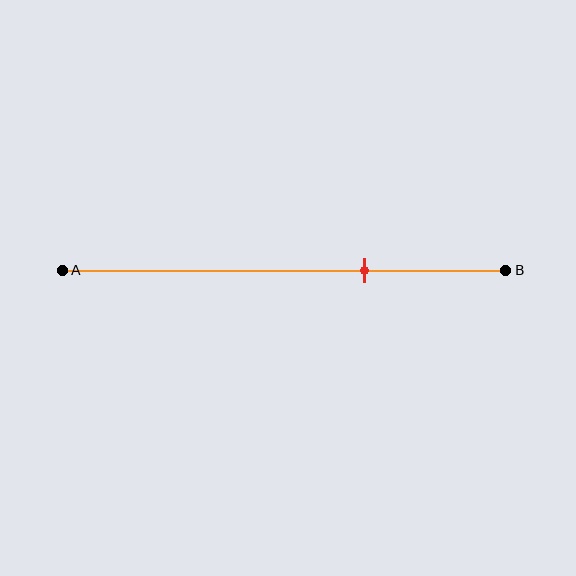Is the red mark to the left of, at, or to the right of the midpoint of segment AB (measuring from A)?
The red mark is to the right of the midpoint of segment AB.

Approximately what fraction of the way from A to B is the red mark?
The red mark is approximately 70% of the way from A to B.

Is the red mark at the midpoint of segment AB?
No, the mark is at about 70% from A, not at the 50% midpoint.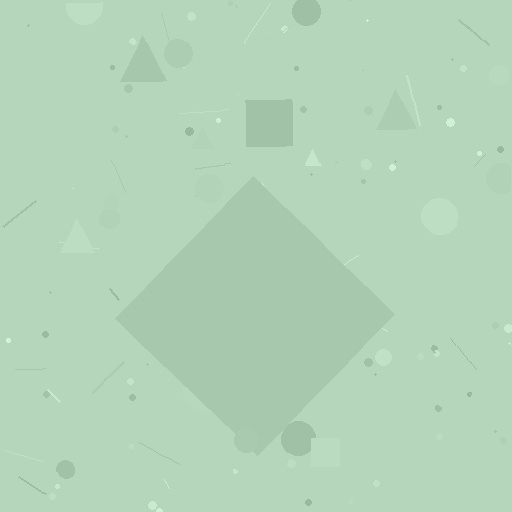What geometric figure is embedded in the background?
A diamond is embedded in the background.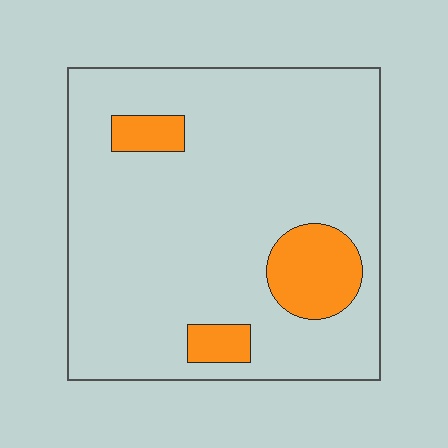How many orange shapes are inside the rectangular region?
3.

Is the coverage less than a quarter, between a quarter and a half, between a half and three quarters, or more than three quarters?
Less than a quarter.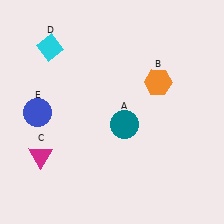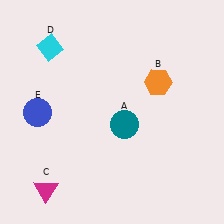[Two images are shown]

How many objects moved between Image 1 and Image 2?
1 object moved between the two images.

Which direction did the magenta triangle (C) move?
The magenta triangle (C) moved down.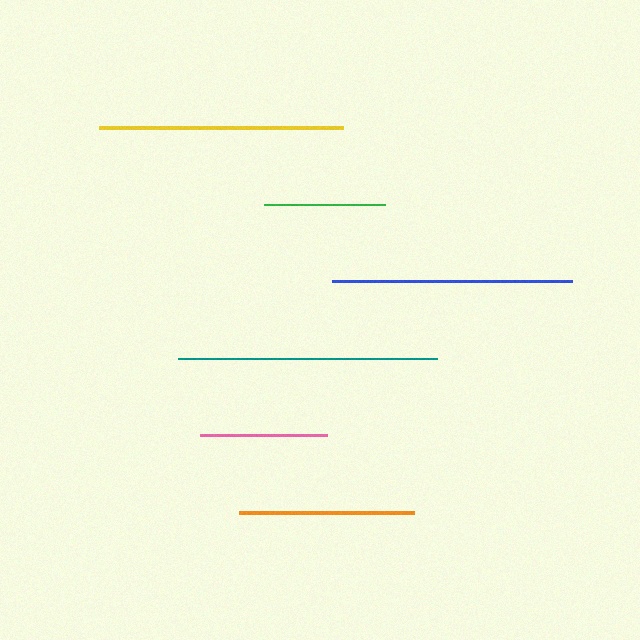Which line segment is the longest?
The teal line is the longest at approximately 259 pixels.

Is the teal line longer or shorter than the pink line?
The teal line is longer than the pink line.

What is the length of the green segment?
The green segment is approximately 121 pixels long.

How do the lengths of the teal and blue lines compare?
The teal and blue lines are approximately the same length.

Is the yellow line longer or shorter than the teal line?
The teal line is longer than the yellow line.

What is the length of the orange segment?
The orange segment is approximately 175 pixels long.